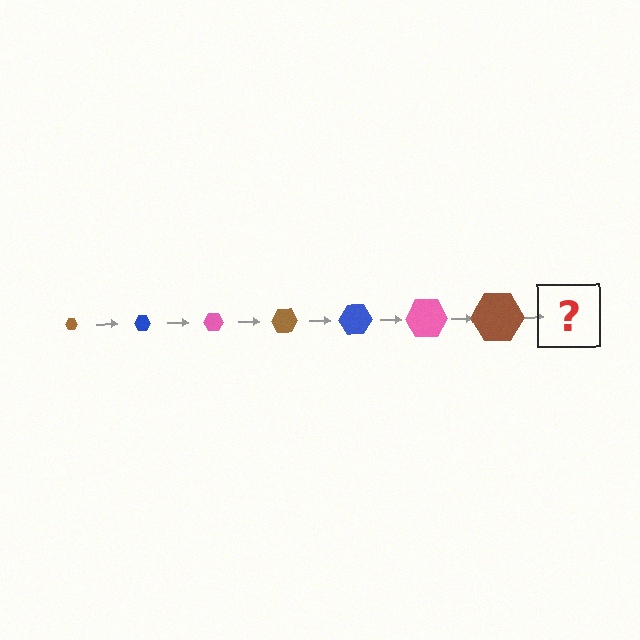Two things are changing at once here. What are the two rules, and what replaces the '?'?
The two rules are that the hexagon grows larger each step and the color cycles through brown, blue, and pink. The '?' should be a blue hexagon, larger than the previous one.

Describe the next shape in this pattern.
It should be a blue hexagon, larger than the previous one.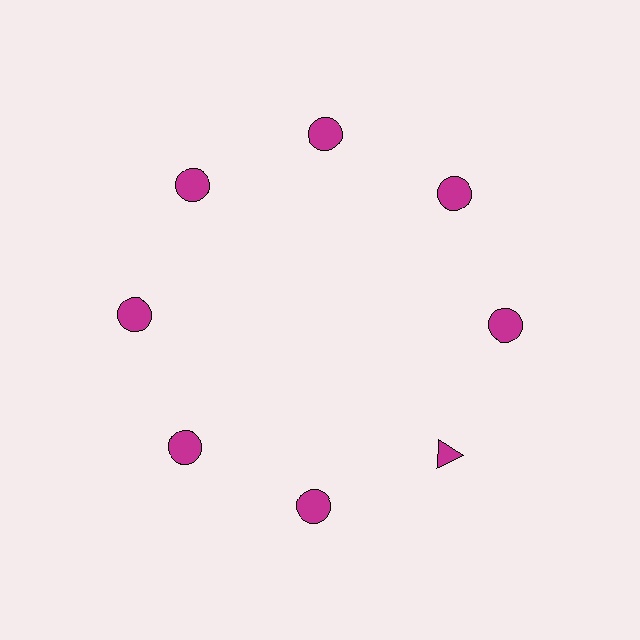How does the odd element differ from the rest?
It has a different shape: triangle instead of circle.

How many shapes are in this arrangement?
There are 8 shapes arranged in a ring pattern.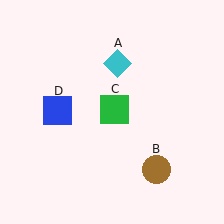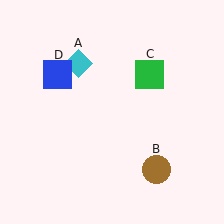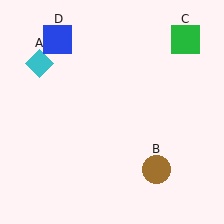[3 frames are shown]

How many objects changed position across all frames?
3 objects changed position: cyan diamond (object A), green square (object C), blue square (object D).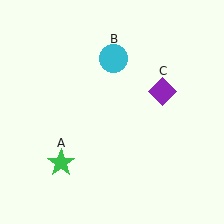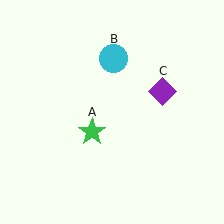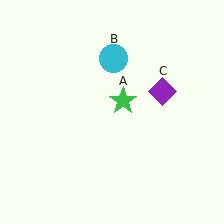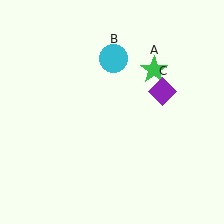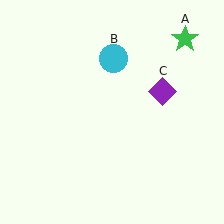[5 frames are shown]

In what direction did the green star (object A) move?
The green star (object A) moved up and to the right.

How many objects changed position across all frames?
1 object changed position: green star (object A).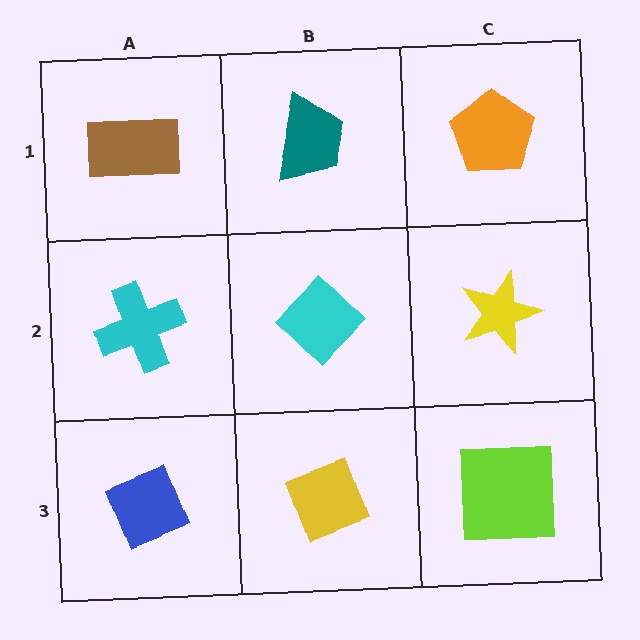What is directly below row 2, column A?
A blue diamond.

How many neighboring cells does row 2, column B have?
4.